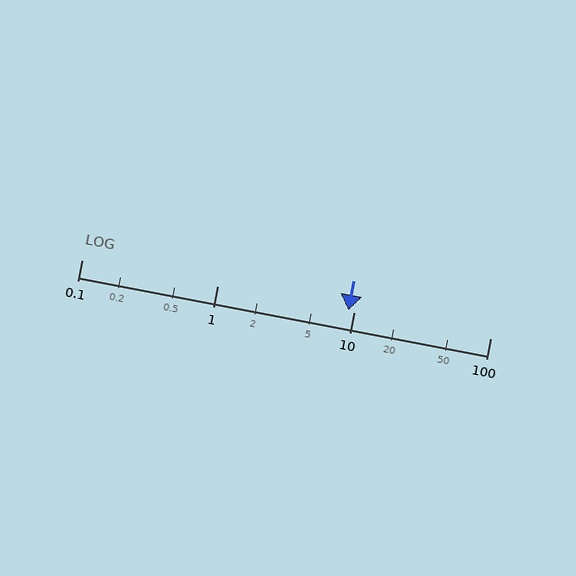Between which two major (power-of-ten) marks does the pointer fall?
The pointer is between 1 and 10.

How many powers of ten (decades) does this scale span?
The scale spans 3 decades, from 0.1 to 100.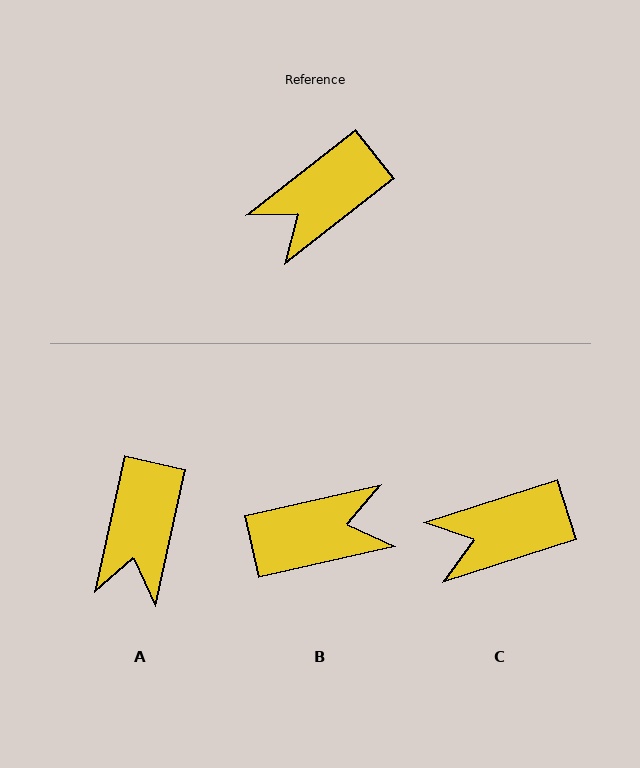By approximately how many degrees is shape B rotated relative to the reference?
Approximately 155 degrees counter-clockwise.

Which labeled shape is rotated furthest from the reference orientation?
B, about 155 degrees away.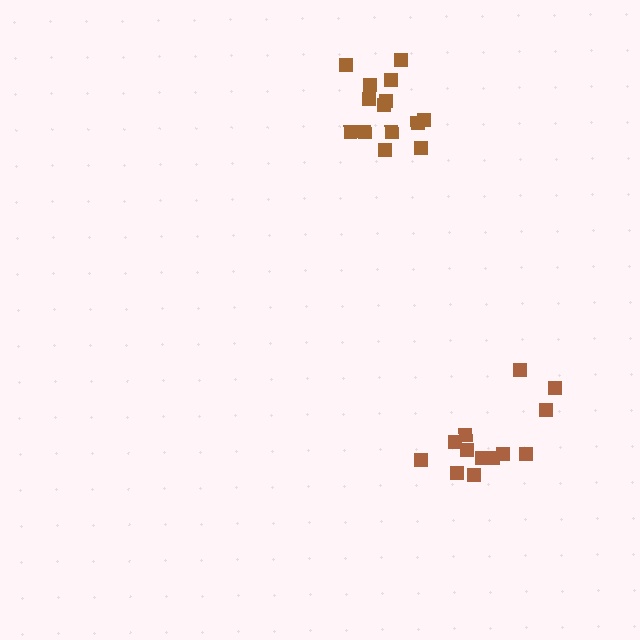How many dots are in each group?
Group 1: 14 dots, Group 2: 13 dots (27 total).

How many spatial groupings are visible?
There are 2 spatial groupings.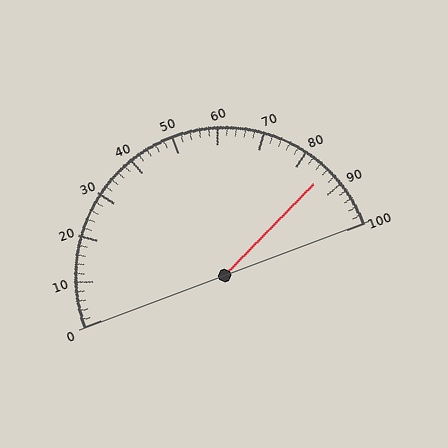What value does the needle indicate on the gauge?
The needle indicates approximately 86.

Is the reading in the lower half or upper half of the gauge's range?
The reading is in the upper half of the range (0 to 100).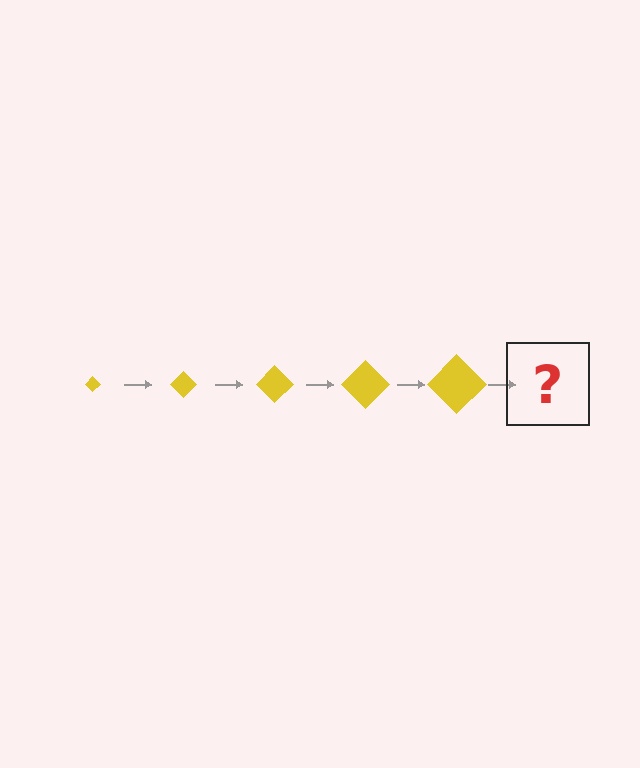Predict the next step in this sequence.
The next step is a yellow diamond, larger than the previous one.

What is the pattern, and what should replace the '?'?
The pattern is that the diamond gets progressively larger each step. The '?' should be a yellow diamond, larger than the previous one.